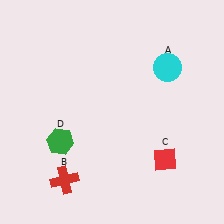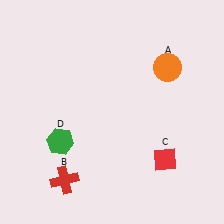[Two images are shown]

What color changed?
The circle (A) changed from cyan in Image 1 to orange in Image 2.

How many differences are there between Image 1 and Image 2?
There is 1 difference between the two images.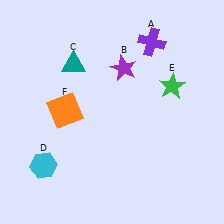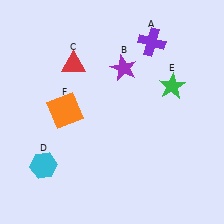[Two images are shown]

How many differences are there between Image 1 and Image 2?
There is 1 difference between the two images.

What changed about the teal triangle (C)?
In Image 1, C is teal. In Image 2, it changed to red.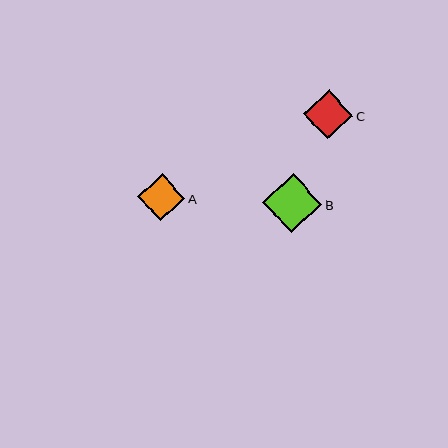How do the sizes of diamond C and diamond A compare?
Diamond C and diamond A are approximately the same size.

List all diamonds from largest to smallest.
From largest to smallest: B, C, A.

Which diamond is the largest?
Diamond B is the largest with a size of approximately 59 pixels.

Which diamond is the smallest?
Diamond A is the smallest with a size of approximately 47 pixels.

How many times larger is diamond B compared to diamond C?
Diamond B is approximately 1.2 times the size of diamond C.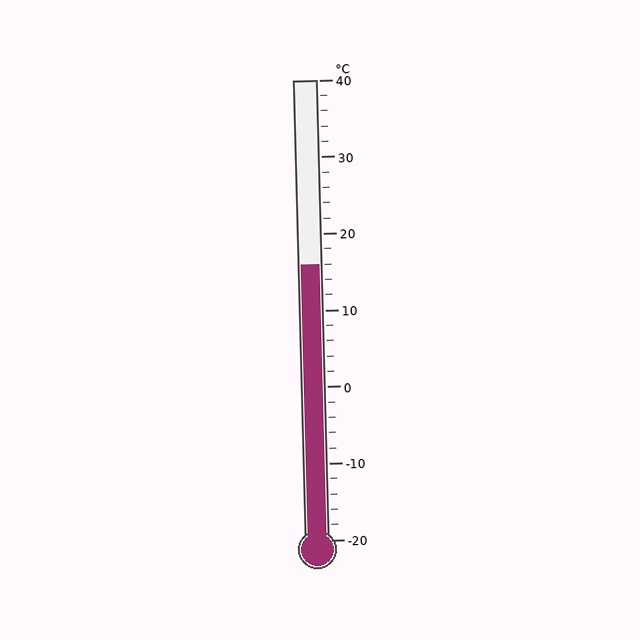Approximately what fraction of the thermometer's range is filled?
The thermometer is filled to approximately 60% of its range.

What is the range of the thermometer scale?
The thermometer scale ranges from -20°C to 40°C.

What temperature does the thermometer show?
The thermometer shows approximately 16°C.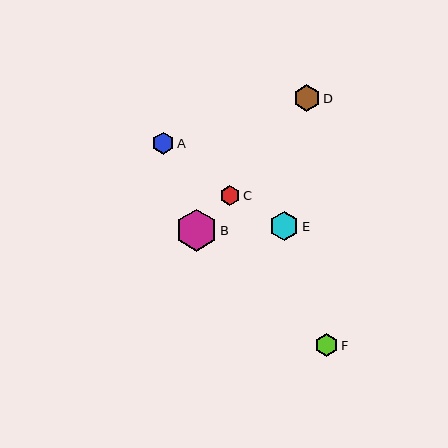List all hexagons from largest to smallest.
From largest to smallest: B, E, D, F, A, C.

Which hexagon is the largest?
Hexagon B is the largest with a size of approximately 42 pixels.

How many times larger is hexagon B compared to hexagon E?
Hexagon B is approximately 1.4 times the size of hexagon E.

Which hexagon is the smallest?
Hexagon C is the smallest with a size of approximately 20 pixels.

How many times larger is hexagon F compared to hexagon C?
Hexagon F is approximately 1.1 times the size of hexagon C.